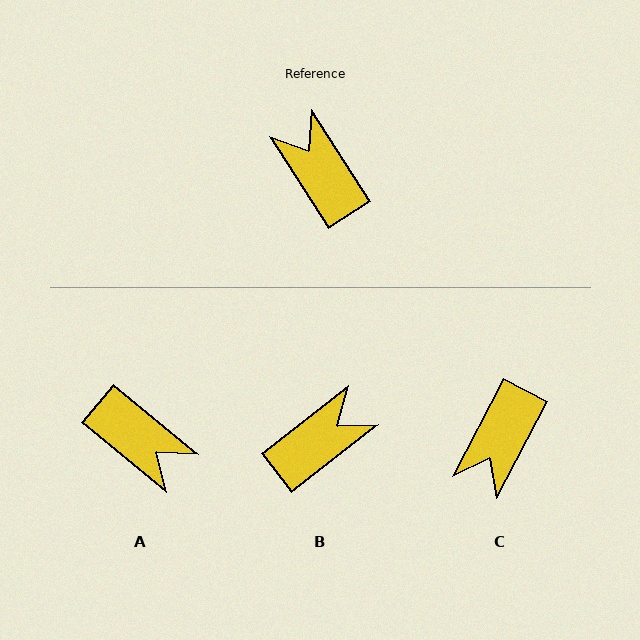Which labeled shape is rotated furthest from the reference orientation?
A, about 163 degrees away.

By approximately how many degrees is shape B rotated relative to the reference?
Approximately 85 degrees clockwise.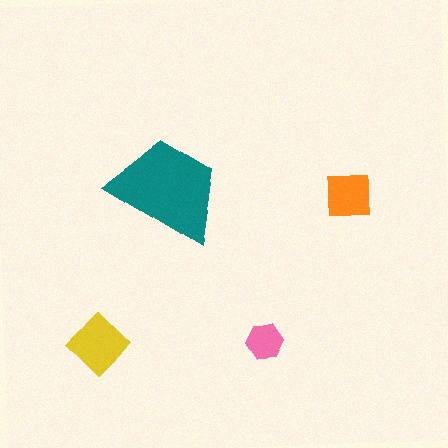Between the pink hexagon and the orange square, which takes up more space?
The orange square.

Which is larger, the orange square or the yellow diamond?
The yellow diamond.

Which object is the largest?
The teal trapezoid.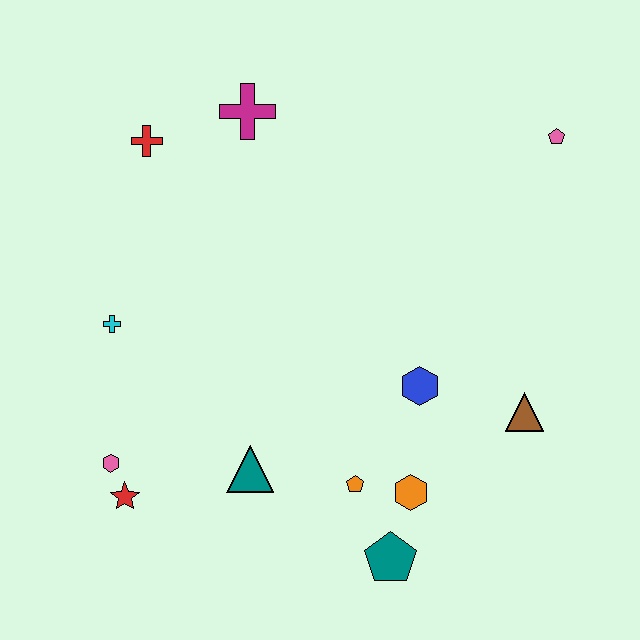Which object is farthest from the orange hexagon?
The red cross is farthest from the orange hexagon.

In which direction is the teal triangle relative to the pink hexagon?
The teal triangle is to the right of the pink hexagon.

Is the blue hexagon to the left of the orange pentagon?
No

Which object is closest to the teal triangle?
The orange pentagon is closest to the teal triangle.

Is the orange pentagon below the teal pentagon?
No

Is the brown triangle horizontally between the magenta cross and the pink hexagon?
No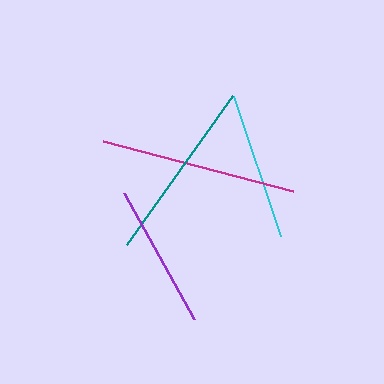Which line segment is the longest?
The magenta line is the longest at approximately 197 pixels.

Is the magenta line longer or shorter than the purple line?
The magenta line is longer than the purple line.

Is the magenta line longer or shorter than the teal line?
The magenta line is longer than the teal line.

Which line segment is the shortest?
The purple line is the shortest at approximately 144 pixels.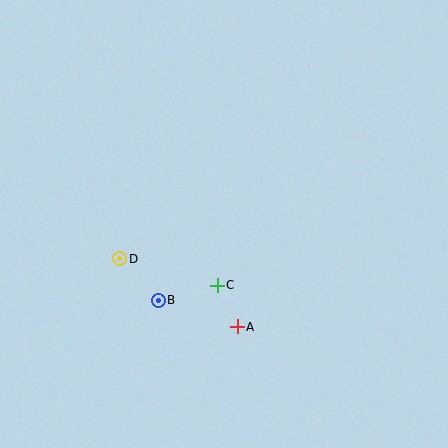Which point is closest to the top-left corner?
Point D is closest to the top-left corner.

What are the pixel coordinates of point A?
Point A is at (237, 327).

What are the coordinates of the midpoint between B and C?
The midpoint between B and C is at (188, 293).